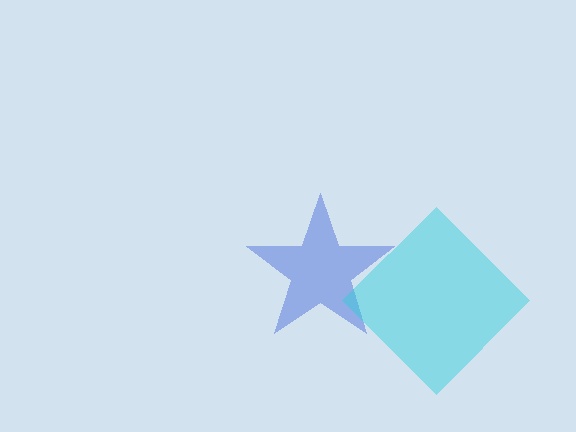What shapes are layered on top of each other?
The layered shapes are: a blue star, a cyan diamond.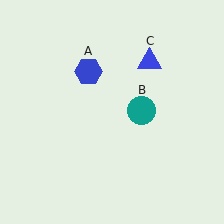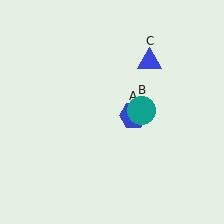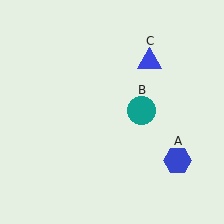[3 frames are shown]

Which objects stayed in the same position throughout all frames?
Teal circle (object B) and blue triangle (object C) remained stationary.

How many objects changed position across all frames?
1 object changed position: blue hexagon (object A).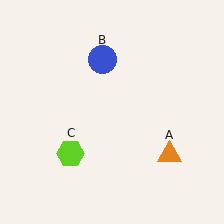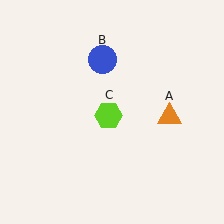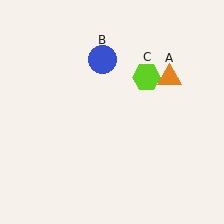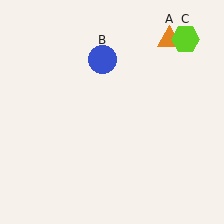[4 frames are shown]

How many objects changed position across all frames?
2 objects changed position: orange triangle (object A), lime hexagon (object C).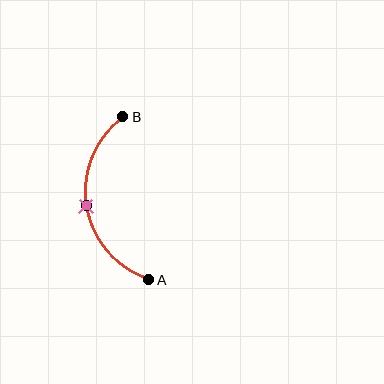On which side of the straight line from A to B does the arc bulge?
The arc bulges to the left of the straight line connecting A and B.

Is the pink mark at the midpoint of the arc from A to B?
Yes. The pink mark lies on the arc at equal arc-length from both A and B — it is the arc midpoint.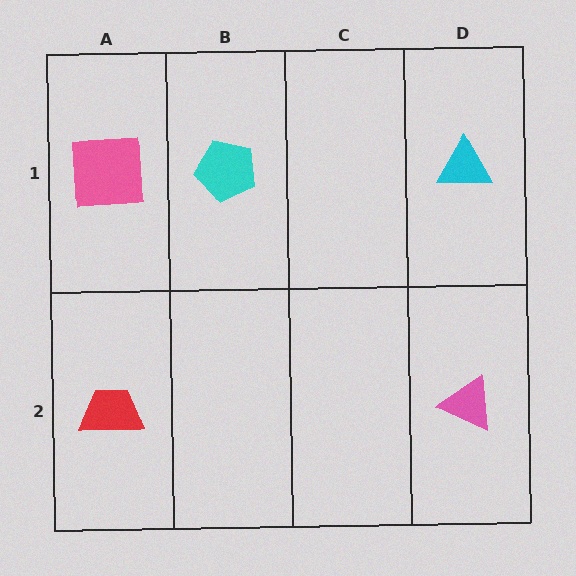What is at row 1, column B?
A cyan pentagon.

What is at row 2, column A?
A red trapezoid.